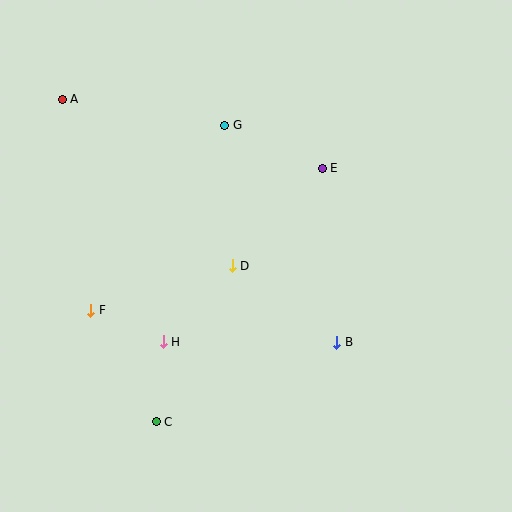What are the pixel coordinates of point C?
Point C is at (156, 422).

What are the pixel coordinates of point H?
Point H is at (163, 342).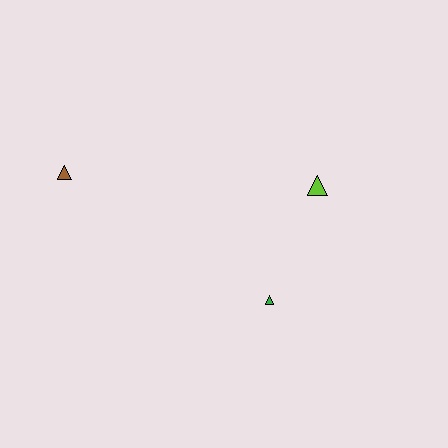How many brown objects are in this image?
There is 1 brown object.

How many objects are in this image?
There are 3 objects.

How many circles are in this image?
There are no circles.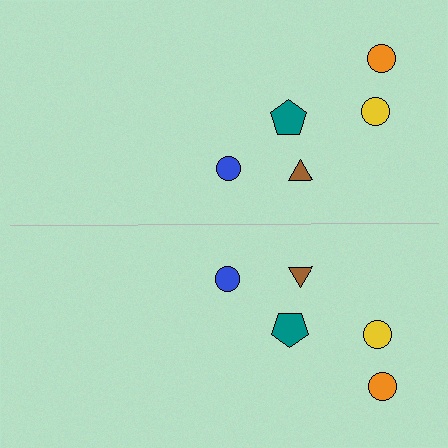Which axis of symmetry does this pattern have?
The pattern has a horizontal axis of symmetry running through the center of the image.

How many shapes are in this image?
There are 10 shapes in this image.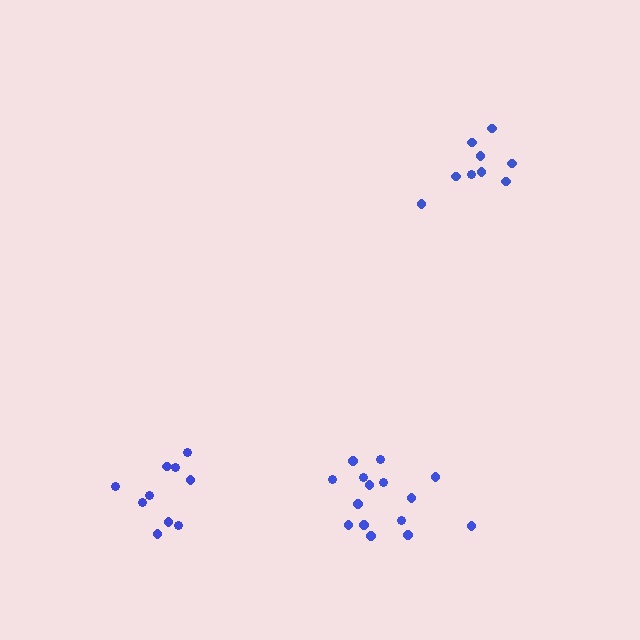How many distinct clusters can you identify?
There are 3 distinct clusters.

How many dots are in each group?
Group 1: 9 dots, Group 2: 15 dots, Group 3: 10 dots (34 total).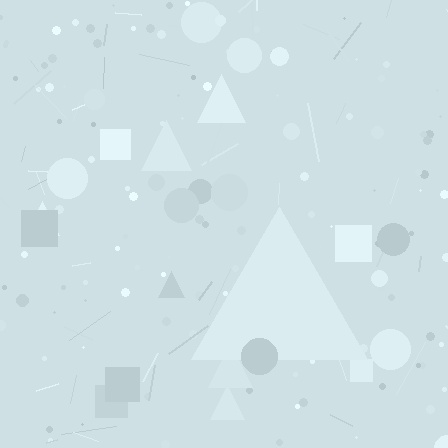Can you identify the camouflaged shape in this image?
The camouflaged shape is a triangle.